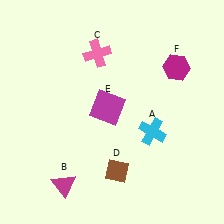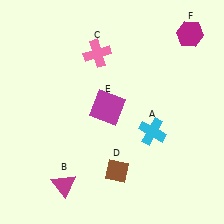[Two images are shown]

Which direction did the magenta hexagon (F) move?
The magenta hexagon (F) moved up.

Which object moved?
The magenta hexagon (F) moved up.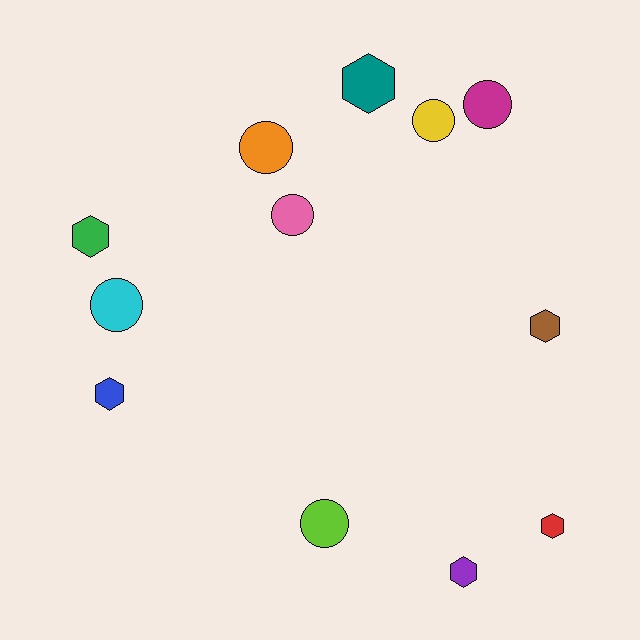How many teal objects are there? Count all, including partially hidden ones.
There is 1 teal object.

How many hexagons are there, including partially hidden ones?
There are 6 hexagons.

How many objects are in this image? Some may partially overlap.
There are 12 objects.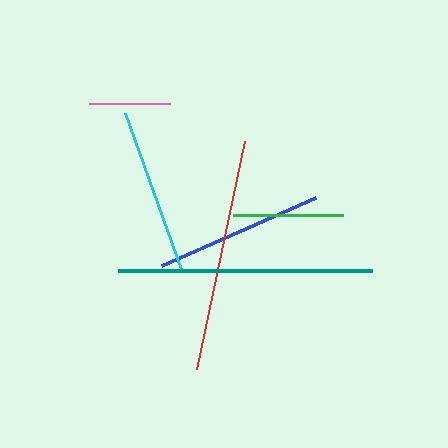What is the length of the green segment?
The green segment is approximately 110 pixels long.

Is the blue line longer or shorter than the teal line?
The teal line is longer than the blue line.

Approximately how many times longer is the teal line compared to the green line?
The teal line is approximately 2.3 times the length of the green line.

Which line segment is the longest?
The teal line is the longest at approximately 254 pixels.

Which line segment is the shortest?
The pink line is the shortest at approximately 82 pixels.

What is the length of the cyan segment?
The cyan segment is approximately 166 pixels long.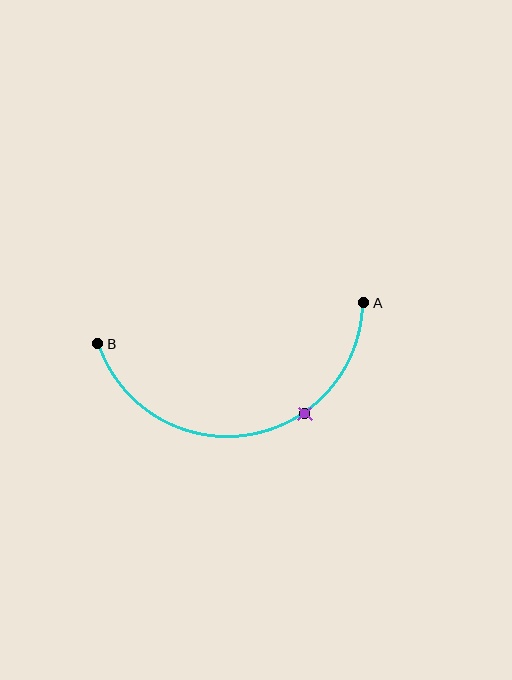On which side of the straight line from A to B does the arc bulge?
The arc bulges below the straight line connecting A and B.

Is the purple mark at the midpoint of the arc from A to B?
No. The purple mark lies on the arc but is closer to endpoint A. The arc midpoint would be at the point on the curve equidistant along the arc from both A and B.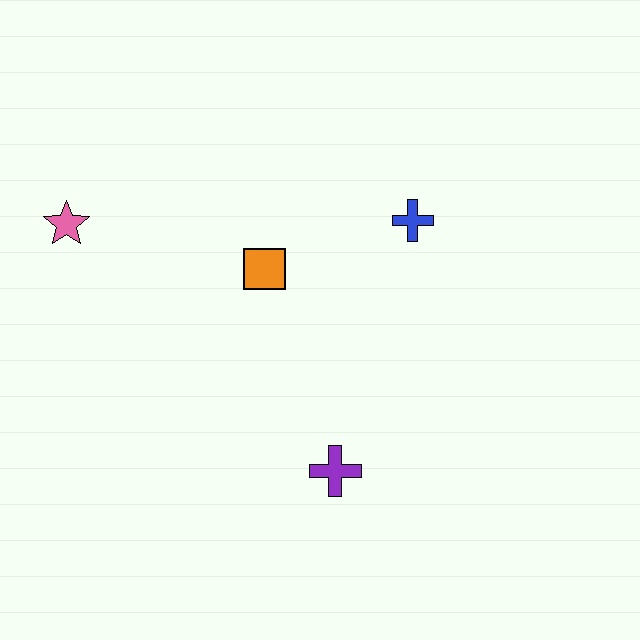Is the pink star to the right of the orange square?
No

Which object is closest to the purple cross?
The orange square is closest to the purple cross.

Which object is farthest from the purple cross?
The pink star is farthest from the purple cross.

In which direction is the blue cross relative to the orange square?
The blue cross is to the right of the orange square.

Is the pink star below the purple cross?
No